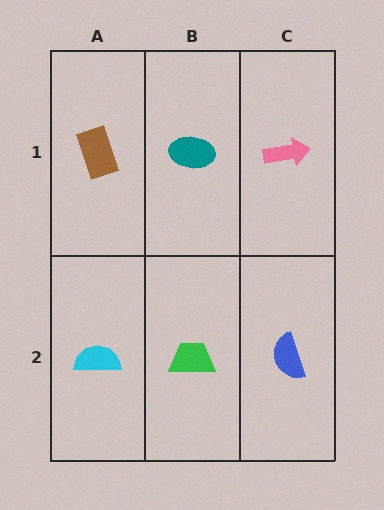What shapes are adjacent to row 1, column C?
A blue semicircle (row 2, column C), a teal ellipse (row 1, column B).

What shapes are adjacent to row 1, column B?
A green trapezoid (row 2, column B), a brown rectangle (row 1, column A), a pink arrow (row 1, column C).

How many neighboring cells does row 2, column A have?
2.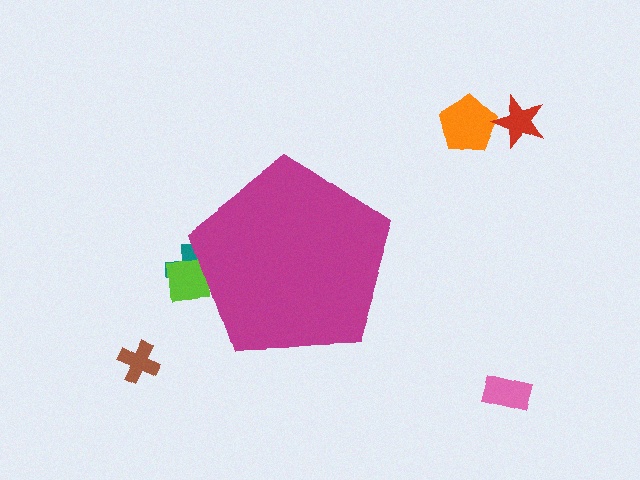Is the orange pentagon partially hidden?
No, the orange pentagon is fully visible.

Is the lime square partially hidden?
Yes, the lime square is partially hidden behind the magenta pentagon.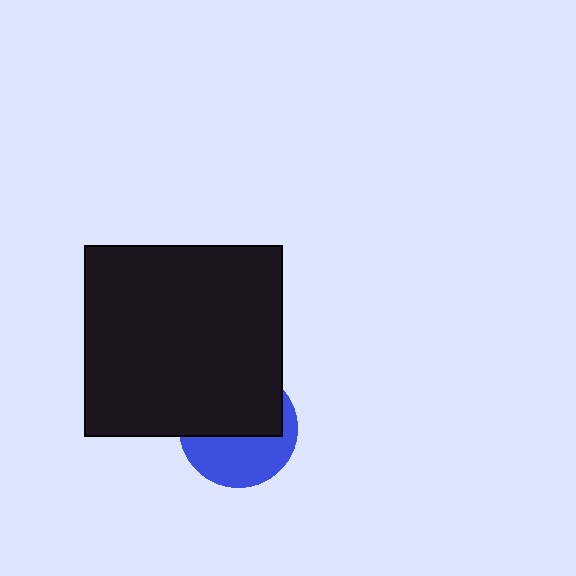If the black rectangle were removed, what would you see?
You would see the complete blue circle.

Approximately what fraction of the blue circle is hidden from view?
Roughly 55% of the blue circle is hidden behind the black rectangle.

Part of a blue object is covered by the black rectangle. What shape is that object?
It is a circle.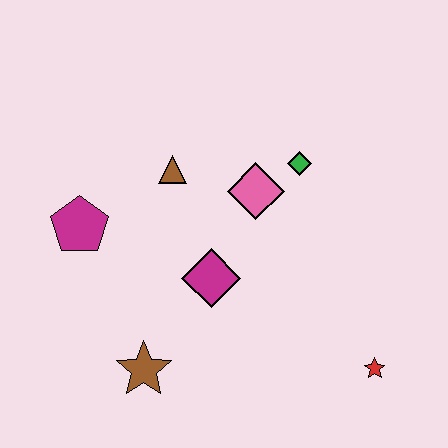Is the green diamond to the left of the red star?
Yes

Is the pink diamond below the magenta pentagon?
No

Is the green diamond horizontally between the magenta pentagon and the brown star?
No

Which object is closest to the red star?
The magenta diamond is closest to the red star.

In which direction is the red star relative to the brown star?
The red star is to the right of the brown star.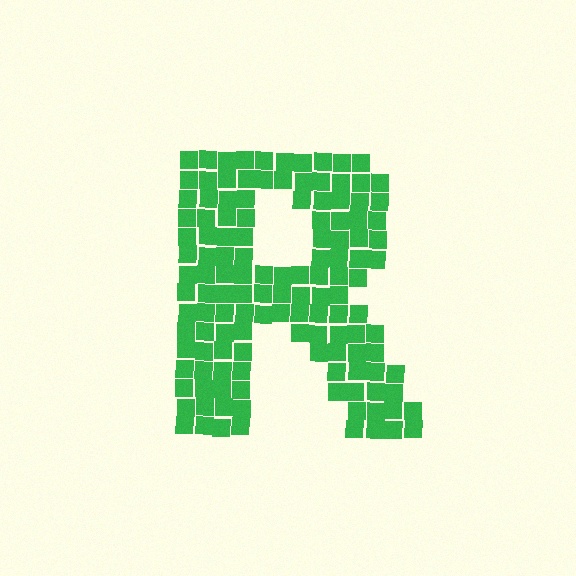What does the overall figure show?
The overall figure shows the letter R.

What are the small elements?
The small elements are squares.